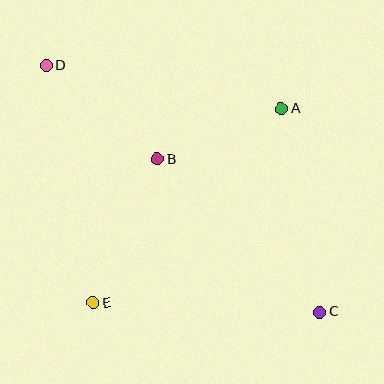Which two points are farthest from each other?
Points C and D are farthest from each other.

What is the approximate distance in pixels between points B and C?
The distance between B and C is approximately 224 pixels.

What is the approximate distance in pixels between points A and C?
The distance between A and C is approximately 207 pixels.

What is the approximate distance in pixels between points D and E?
The distance between D and E is approximately 242 pixels.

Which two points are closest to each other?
Points A and B are closest to each other.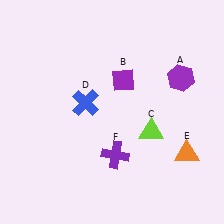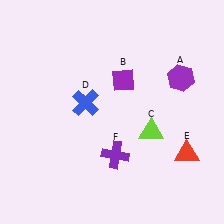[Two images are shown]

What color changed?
The triangle (E) changed from orange in Image 1 to red in Image 2.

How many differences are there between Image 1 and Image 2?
There is 1 difference between the two images.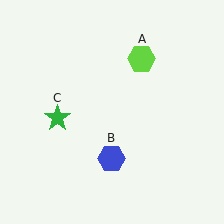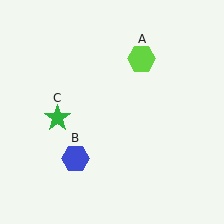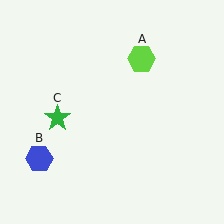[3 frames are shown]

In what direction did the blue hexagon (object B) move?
The blue hexagon (object B) moved left.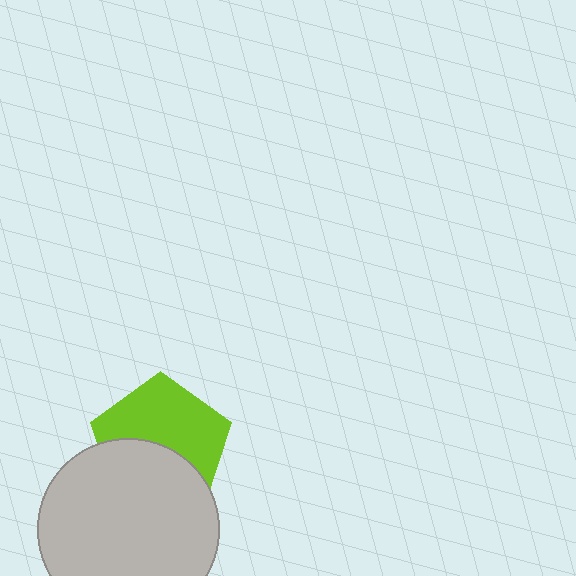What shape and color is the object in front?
The object in front is a light gray circle.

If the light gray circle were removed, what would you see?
You would see the complete lime pentagon.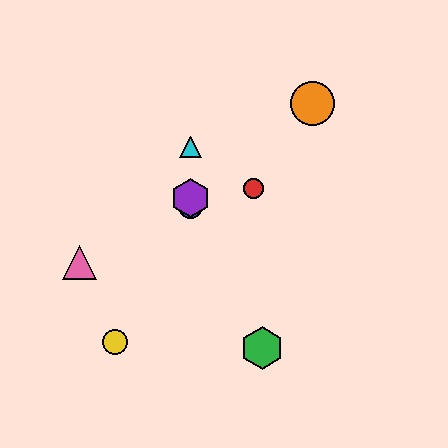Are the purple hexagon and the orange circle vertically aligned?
No, the purple hexagon is at x≈190 and the orange circle is at x≈313.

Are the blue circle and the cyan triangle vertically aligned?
Yes, both are at x≈190.